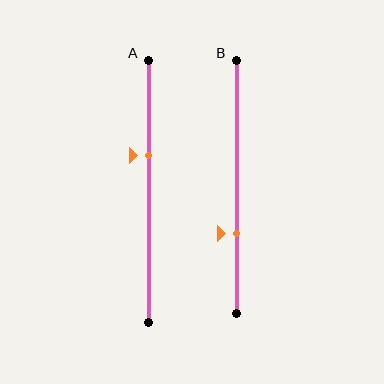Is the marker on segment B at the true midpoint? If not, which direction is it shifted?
No, the marker on segment B is shifted downward by about 18% of the segment length.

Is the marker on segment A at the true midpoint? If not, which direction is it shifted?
No, the marker on segment A is shifted upward by about 14% of the segment length.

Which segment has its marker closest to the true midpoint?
Segment A has its marker closest to the true midpoint.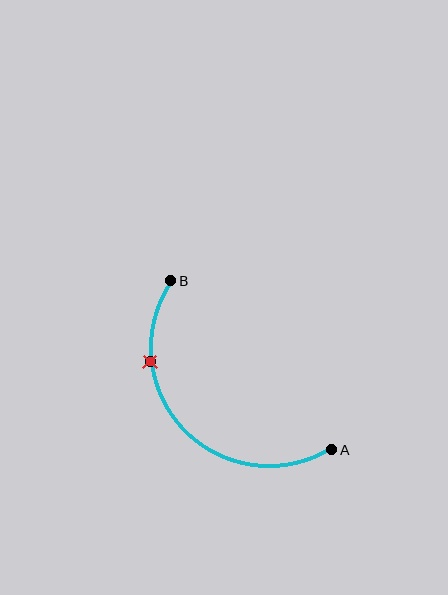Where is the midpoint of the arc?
The arc midpoint is the point on the curve farthest from the straight line joining A and B. It sits below and to the left of that line.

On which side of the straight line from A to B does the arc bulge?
The arc bulges below and to the left of the straight line connecting A and B.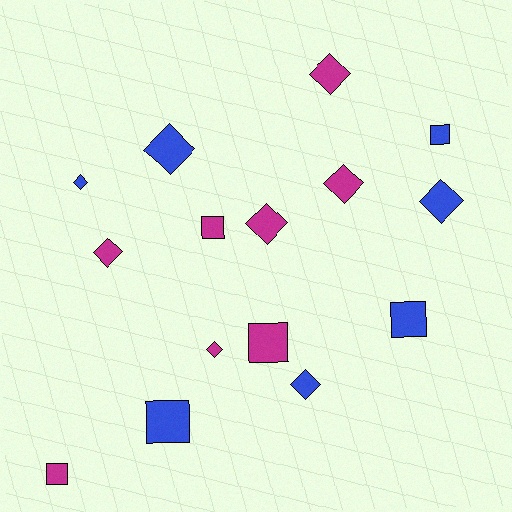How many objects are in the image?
There are 15 objects.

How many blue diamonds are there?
There are 4 blue diamonds.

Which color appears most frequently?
Magenta, with 8 objects.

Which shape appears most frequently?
Diamond, with 9 objects.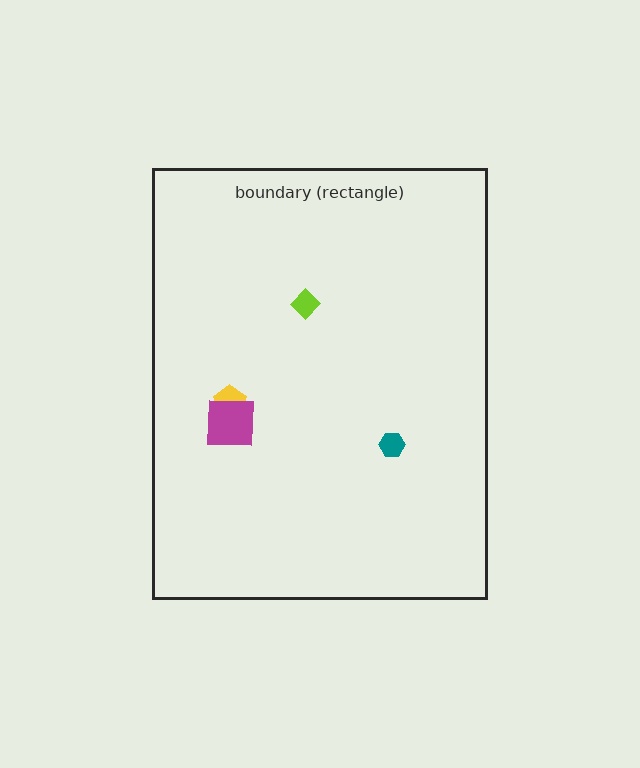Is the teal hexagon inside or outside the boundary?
Inside.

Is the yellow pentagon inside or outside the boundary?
Inside.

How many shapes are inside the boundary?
4 inside, 0 outside.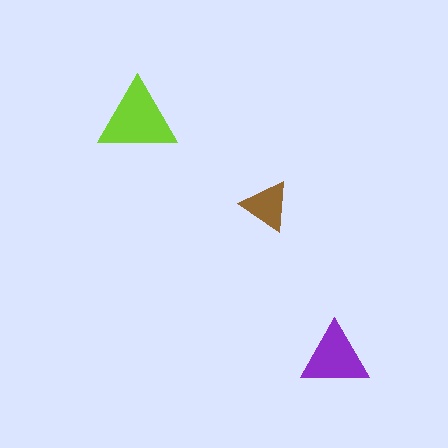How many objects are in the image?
There are 3 objects in the image.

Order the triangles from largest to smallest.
the lime one, the purple one, the brown one.